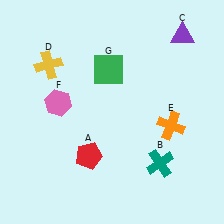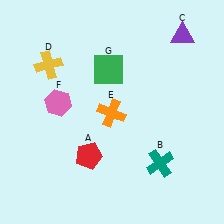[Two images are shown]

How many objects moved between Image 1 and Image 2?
1 object moved between the two images.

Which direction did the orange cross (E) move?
The orange cross (E) moved left.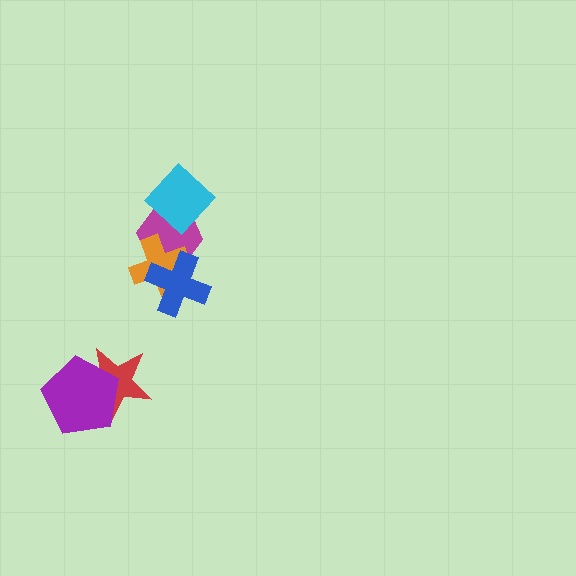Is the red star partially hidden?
Yes, it is partially covered by another shape.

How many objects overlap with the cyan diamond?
1 object overlaps with the cyan diamond.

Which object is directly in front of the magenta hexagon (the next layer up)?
The orange cross is directly in front of the magenta hexagon.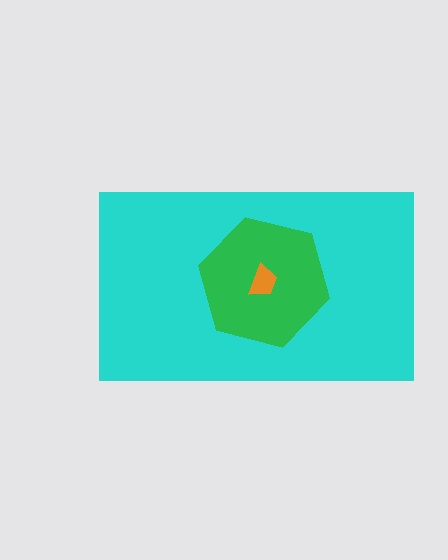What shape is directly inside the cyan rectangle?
The green hexagon.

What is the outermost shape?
The cyan rectangle.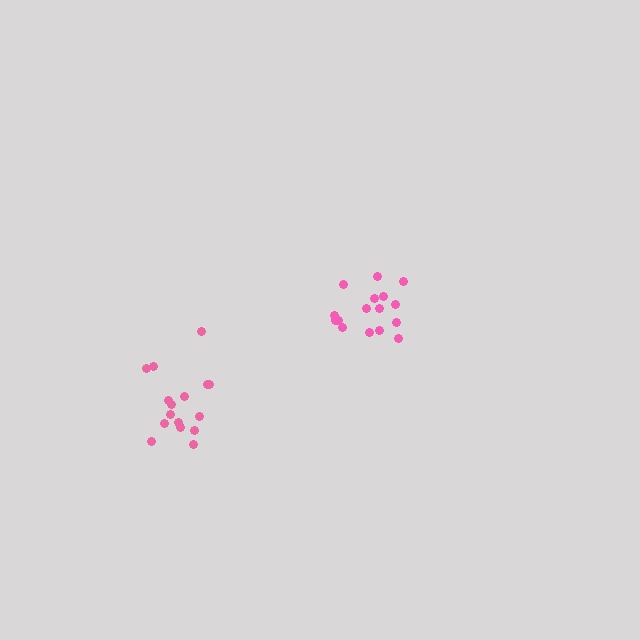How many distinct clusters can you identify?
There are 2 distinct clusters.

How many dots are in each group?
Group 1: 16 dots, Group 2: 16 dots (32 total).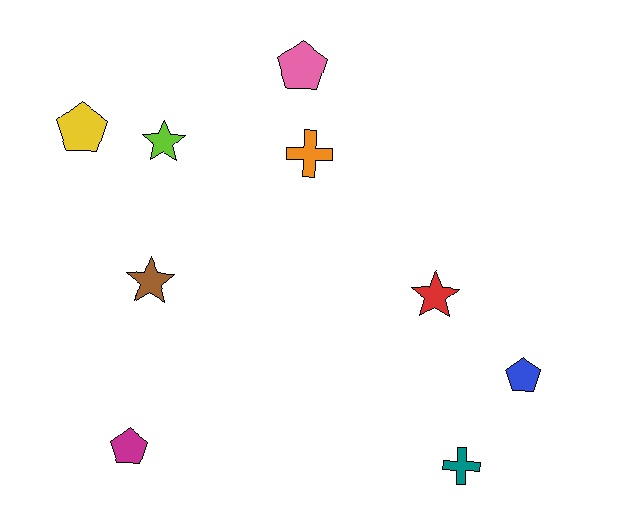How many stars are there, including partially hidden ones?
There are 3 stars.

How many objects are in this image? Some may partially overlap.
There are 9 objects.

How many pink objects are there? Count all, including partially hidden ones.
There is 1 pink object.